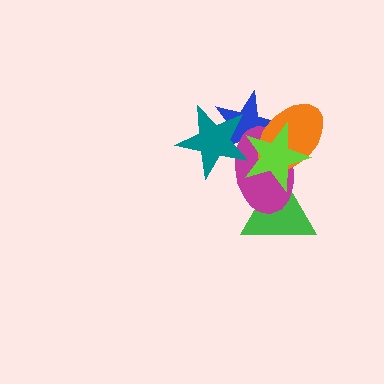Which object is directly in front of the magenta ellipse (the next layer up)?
The teal star is directly in front of the magenta ellipse.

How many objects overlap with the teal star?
3 objects overlap with the teal star.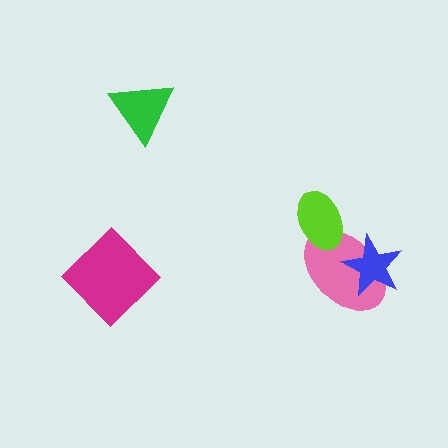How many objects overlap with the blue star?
1 object overlaps with the blue star.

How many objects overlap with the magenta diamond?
0 objects overlap with the magenta diamond.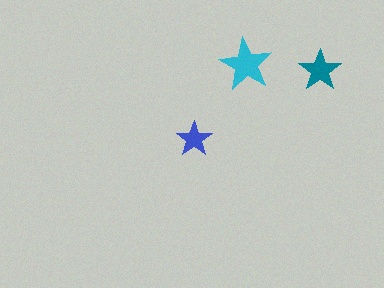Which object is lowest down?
The blue star is bottommost.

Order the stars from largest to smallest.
the cyan one, the teal one, the blue one.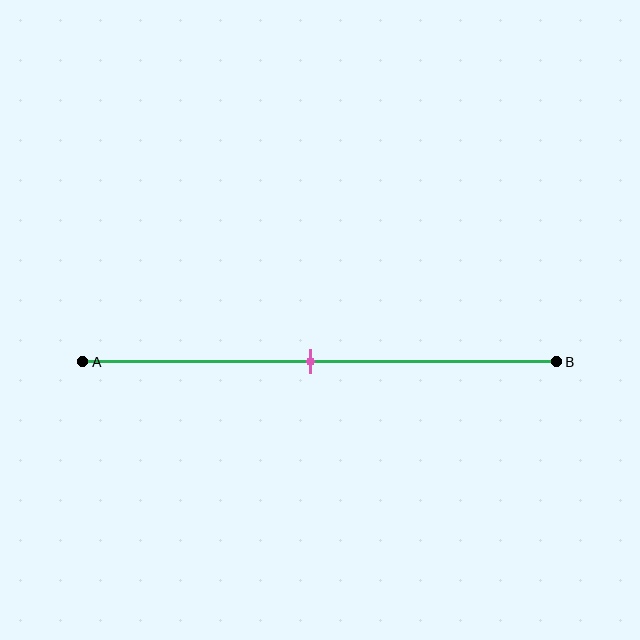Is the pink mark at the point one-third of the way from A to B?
No, the mark is at about 50% from A, not at the 33% one-third point.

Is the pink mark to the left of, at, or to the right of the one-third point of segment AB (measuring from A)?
The pink mark is to the right of the one-third point of segment AB.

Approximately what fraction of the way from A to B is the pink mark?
The pink mark is approximately 50% of the way from A to B.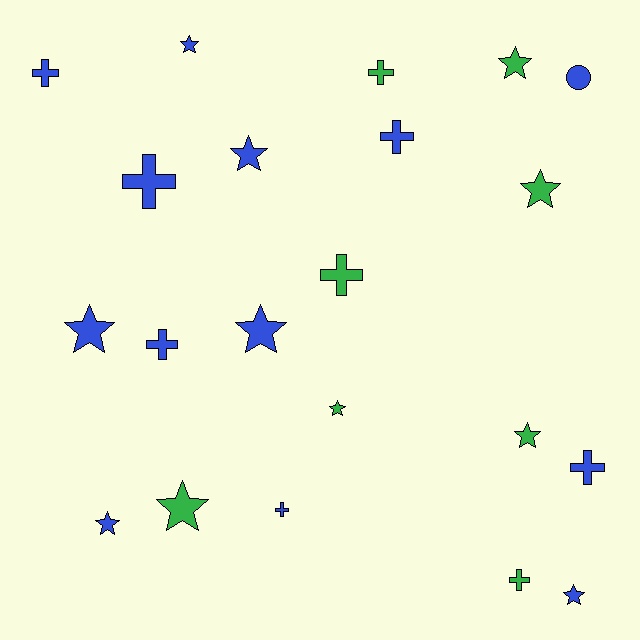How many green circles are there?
There are no green circles.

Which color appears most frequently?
Blue, with 13 objects.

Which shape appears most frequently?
Star, with 11 objects.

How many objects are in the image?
There are 21 objects.